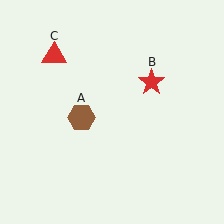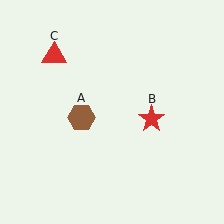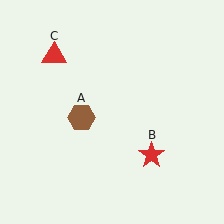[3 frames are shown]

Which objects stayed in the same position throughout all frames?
Brown hexagon (object A) and red triangle (object C) remained stationary.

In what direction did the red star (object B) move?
The red star (object B) moved down.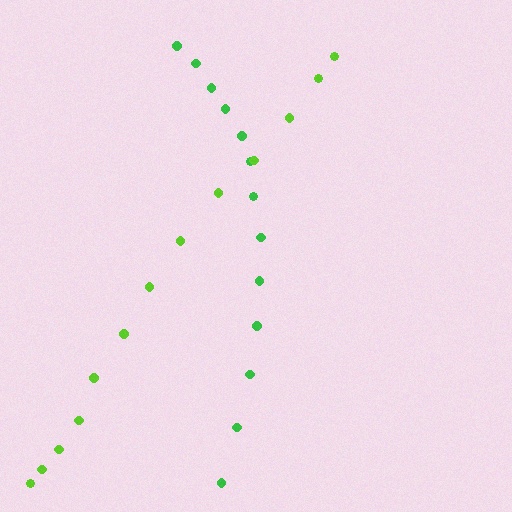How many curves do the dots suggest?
There are 2 distinct paths.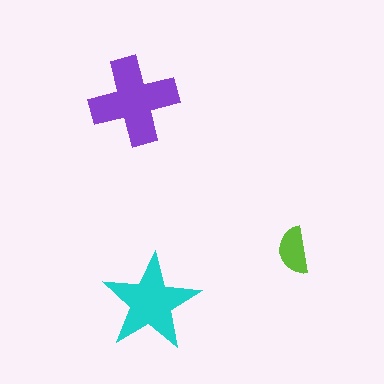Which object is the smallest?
The lime semicircle.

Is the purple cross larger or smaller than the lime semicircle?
Larger.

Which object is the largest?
The purple cross.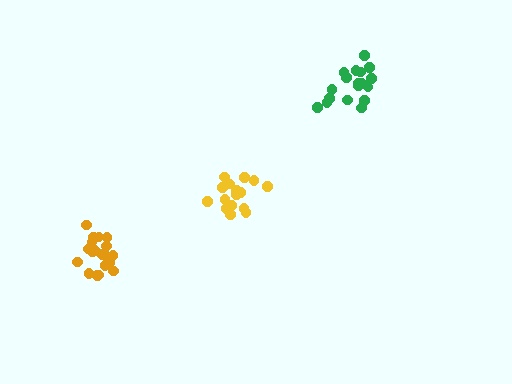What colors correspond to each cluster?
The clusters are colored: green, orange, yellow.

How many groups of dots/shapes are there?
There are 3 groups.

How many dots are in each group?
Group 1: 18 dots, Group 2: 20 dots, Group 3: 16 dots (54 total).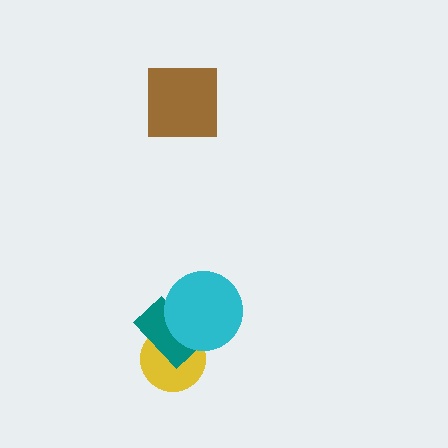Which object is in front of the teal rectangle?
The cyan circle is in front of the teal rectangle.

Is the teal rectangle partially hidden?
Yes, it is partially covered by another shape.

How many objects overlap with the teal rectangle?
2 objects overlap with the teal rectangle.